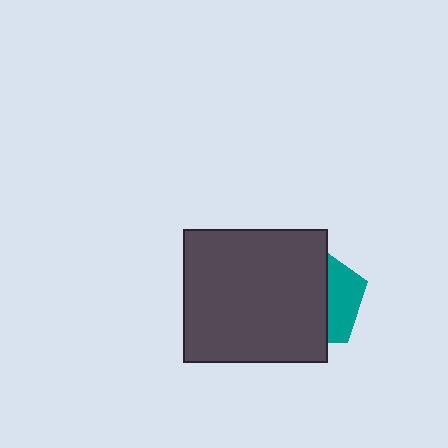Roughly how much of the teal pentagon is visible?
A small part of it is visible (roughly 34%).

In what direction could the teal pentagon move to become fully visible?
The teal pentagon could move right. That would shift it out from behind the dark gray rectangle entirely.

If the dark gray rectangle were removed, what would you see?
You would see the complete teal pentagon.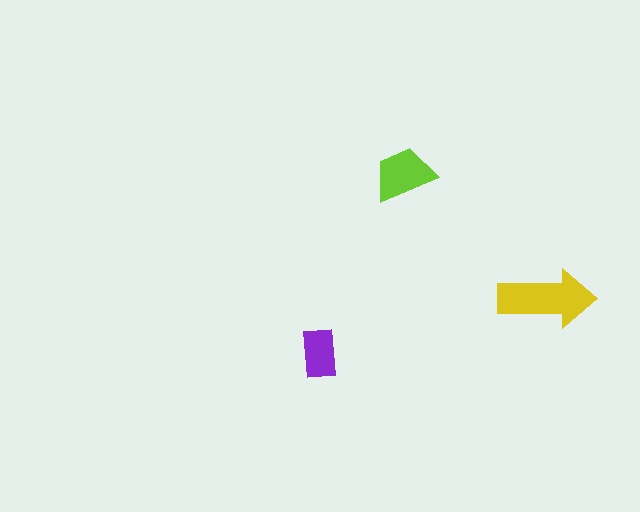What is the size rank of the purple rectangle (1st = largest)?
3rd.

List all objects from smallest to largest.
The purple rectangle, the lime trapezoid, the yellow arrow.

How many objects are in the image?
There are 3 objects in the image.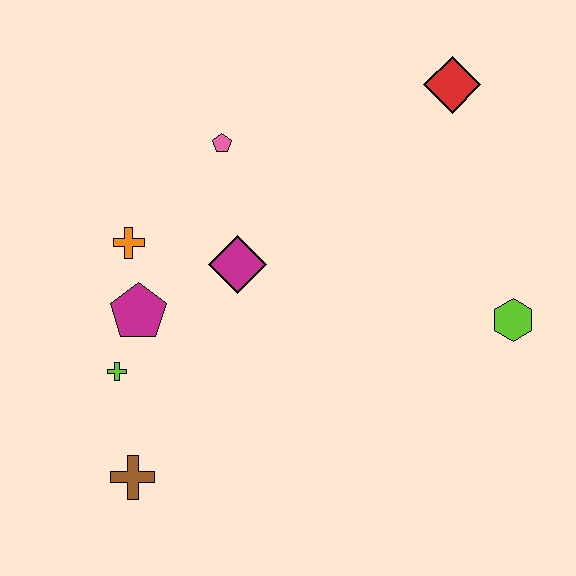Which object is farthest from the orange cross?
The lime hexagon is farthest from the orange cross.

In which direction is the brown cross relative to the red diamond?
The brown cross is below the red diamond.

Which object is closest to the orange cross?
The magenta pentagon is closest to the orange cross.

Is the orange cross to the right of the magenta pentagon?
No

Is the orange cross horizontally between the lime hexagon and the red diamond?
No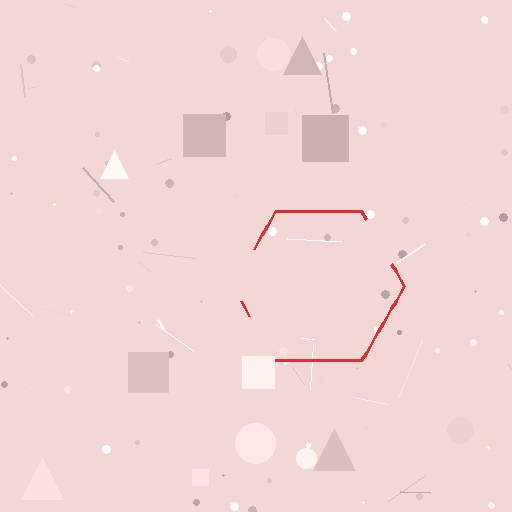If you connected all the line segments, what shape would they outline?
They would outline a hexagon.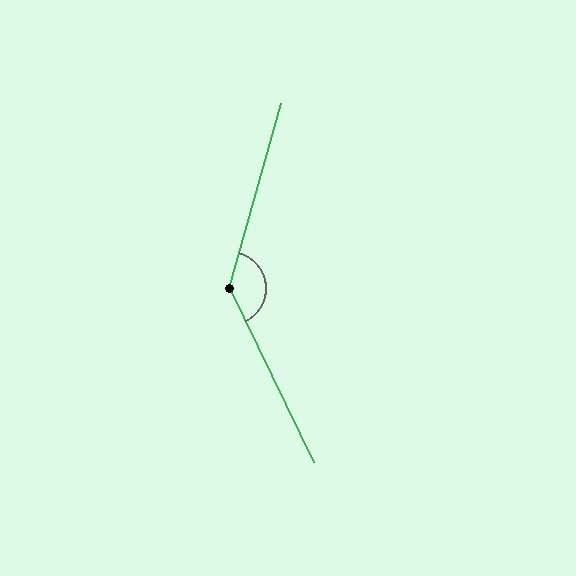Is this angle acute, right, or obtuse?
It is obtuse.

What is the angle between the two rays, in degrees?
Approximately 138 degrees.